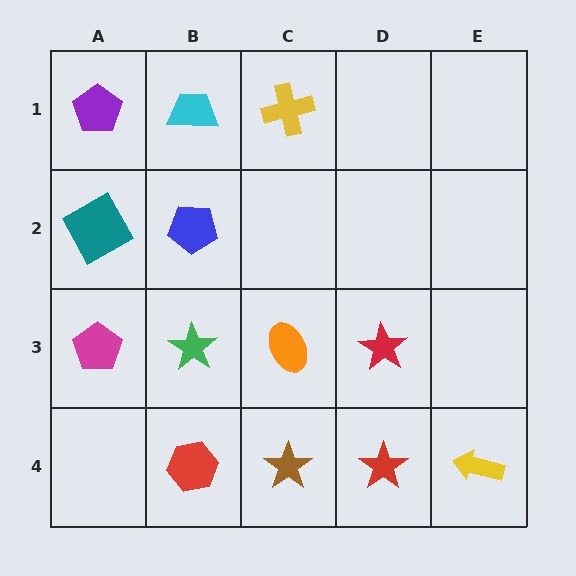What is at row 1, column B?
A cyan trapezoid.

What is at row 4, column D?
A red star.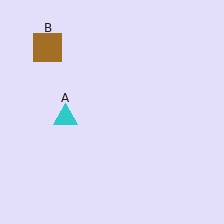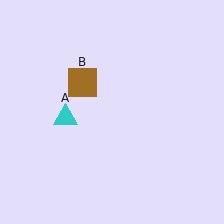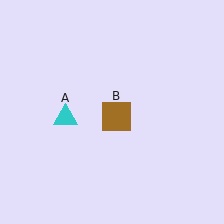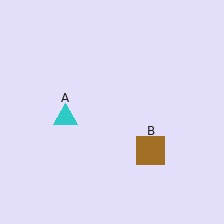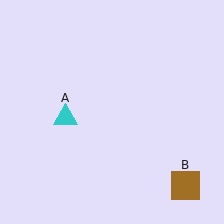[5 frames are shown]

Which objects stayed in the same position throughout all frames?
Cyan triangle (object A) remained stationary.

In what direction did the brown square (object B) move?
The brown square (object B) moved down and to the right.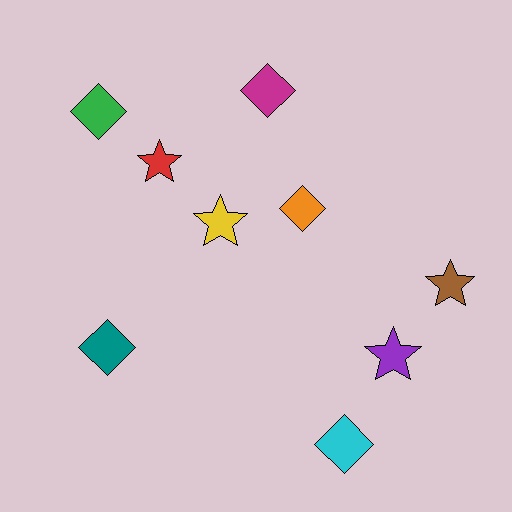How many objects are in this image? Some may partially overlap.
There are 9 objects.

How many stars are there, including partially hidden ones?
There are 4 stars.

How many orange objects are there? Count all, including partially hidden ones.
There is 1 orange object.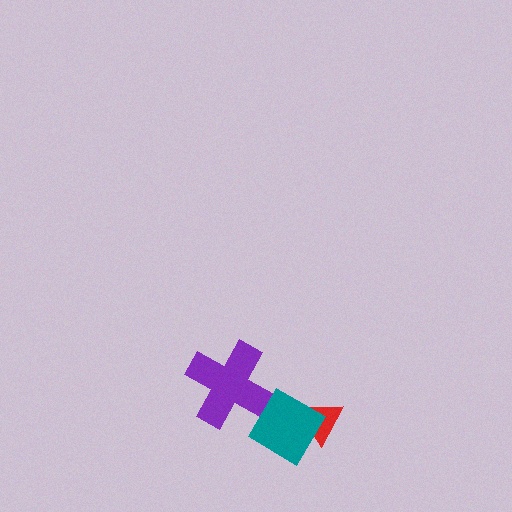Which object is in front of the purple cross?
The teal diamond is in front of the purple cross.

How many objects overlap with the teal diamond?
2 objects overlap with the teal diamond.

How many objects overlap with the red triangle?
1 object overlaps with the red triangle.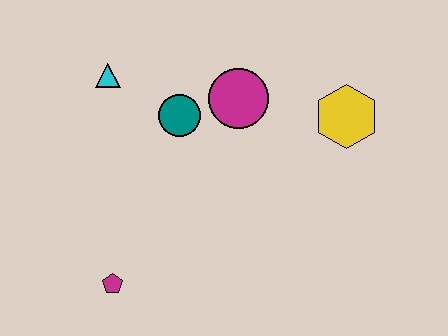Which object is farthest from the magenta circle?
The magenta pentagon is farthest from the magenta circle.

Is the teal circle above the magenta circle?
No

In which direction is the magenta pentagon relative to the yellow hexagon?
The magenta pentagon is to the left of the yellow hexagon.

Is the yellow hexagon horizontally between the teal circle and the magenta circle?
No